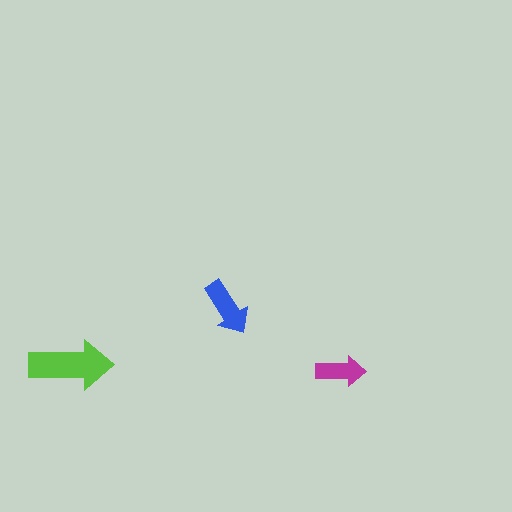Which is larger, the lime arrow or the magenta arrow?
The lime one.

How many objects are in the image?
There are 3 objects in the image.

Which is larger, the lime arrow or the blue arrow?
The lime one.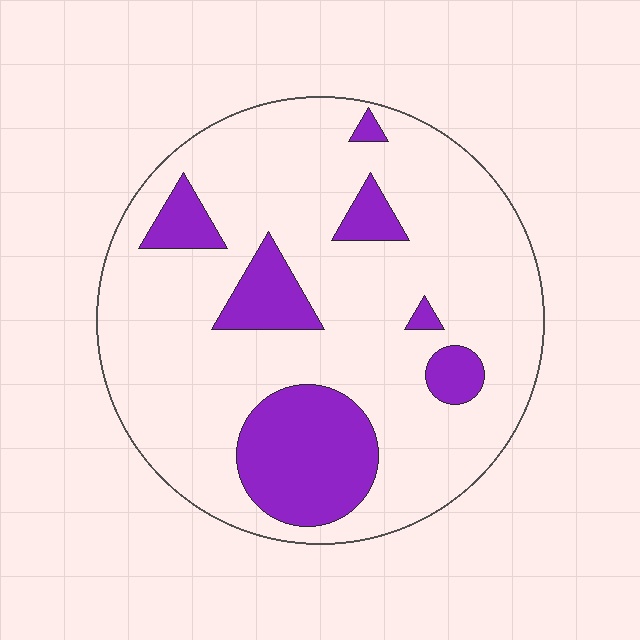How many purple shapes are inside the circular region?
7.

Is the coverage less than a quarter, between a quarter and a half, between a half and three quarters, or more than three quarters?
Less than a quarter.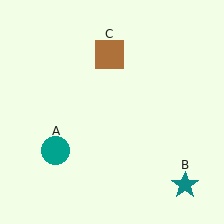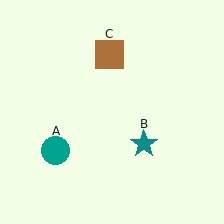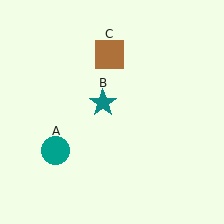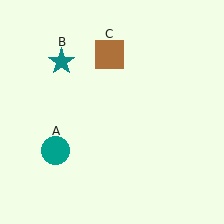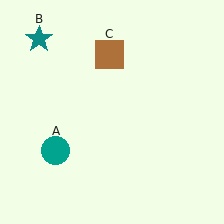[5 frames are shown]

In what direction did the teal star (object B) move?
The teal star (object B) moved up and to the left.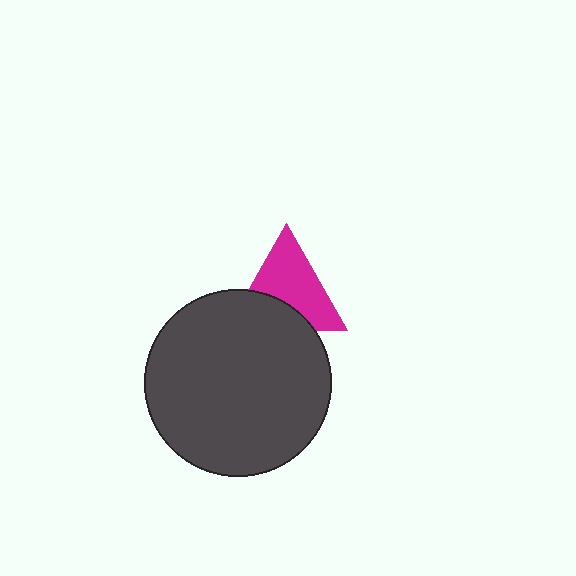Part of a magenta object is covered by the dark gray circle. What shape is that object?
It is a triangle.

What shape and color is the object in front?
The object in front is a dark gray circle.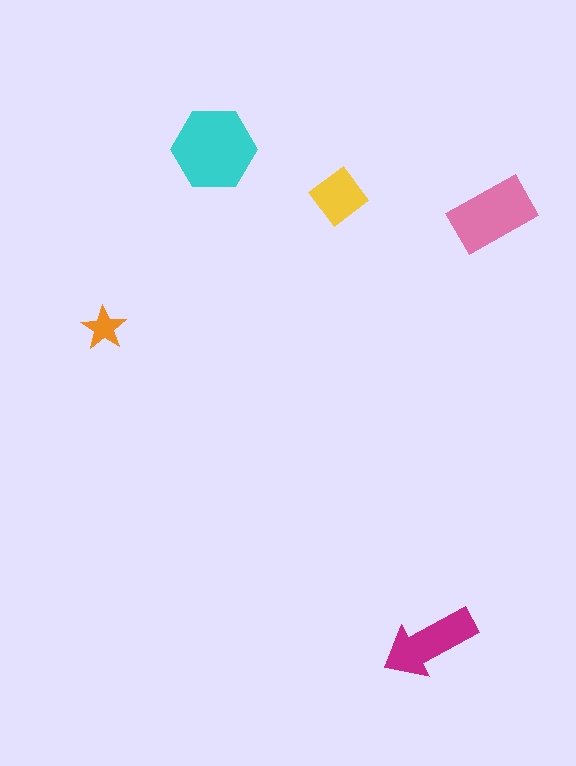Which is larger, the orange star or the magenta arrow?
The magenta arrow.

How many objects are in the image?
There are 5 objects in the image.